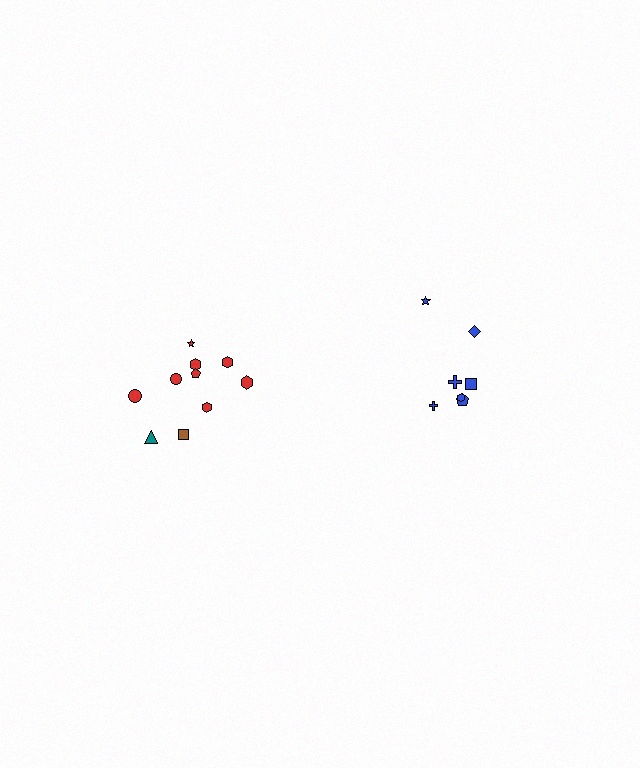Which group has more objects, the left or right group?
The left group.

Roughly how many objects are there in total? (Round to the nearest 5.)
Roughly 15 objects in total.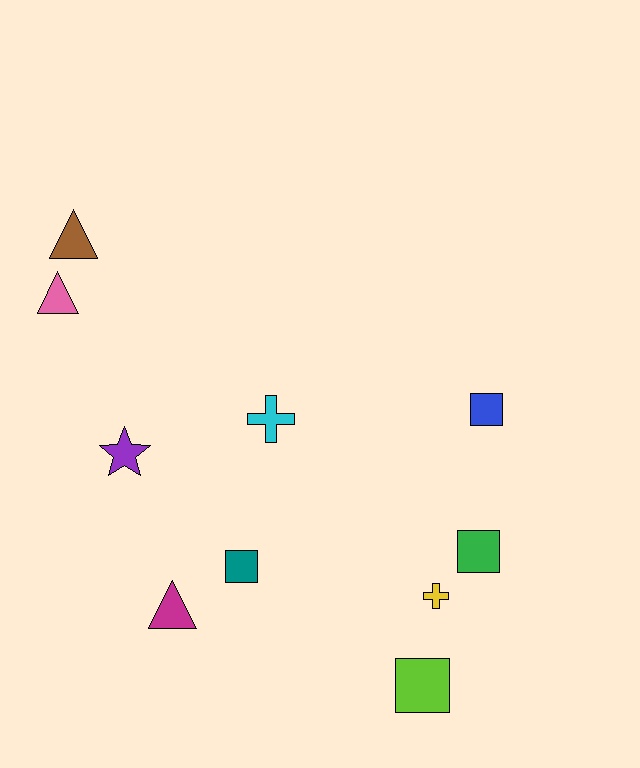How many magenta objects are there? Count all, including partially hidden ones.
There is 1 magenta object.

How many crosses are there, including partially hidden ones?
There are 2 crosses.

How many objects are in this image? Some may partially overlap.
There are 10 objects.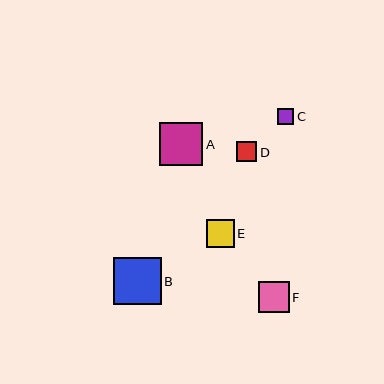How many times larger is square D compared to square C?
Square D is approximately 1.2 times the size of square C.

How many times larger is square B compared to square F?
Square B is approximately 1.5 times the size of square F.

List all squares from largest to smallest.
From largest to smallest: B, A, F, E, D, C.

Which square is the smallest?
Square C is the smallest with a size of approximately 16 pixels.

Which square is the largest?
Square B is the largest with a size of approximately 47 pixels.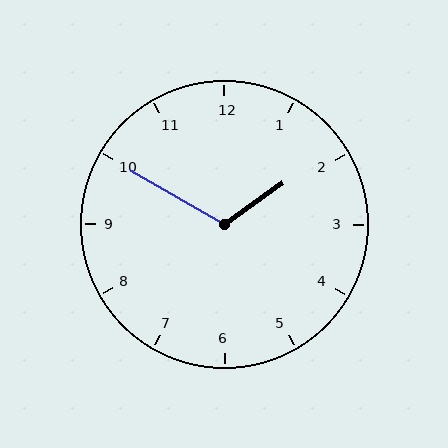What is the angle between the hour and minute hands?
Approximately 115 degrees.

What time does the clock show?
1:50.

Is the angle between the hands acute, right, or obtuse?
It is obtuse.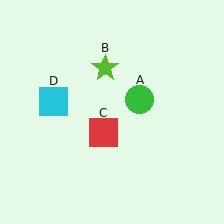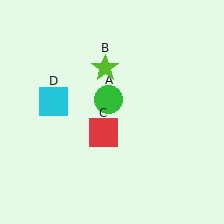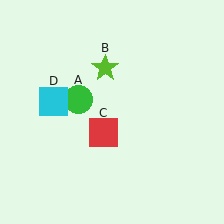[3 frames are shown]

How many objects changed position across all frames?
1 object changed position: green circle (object A).